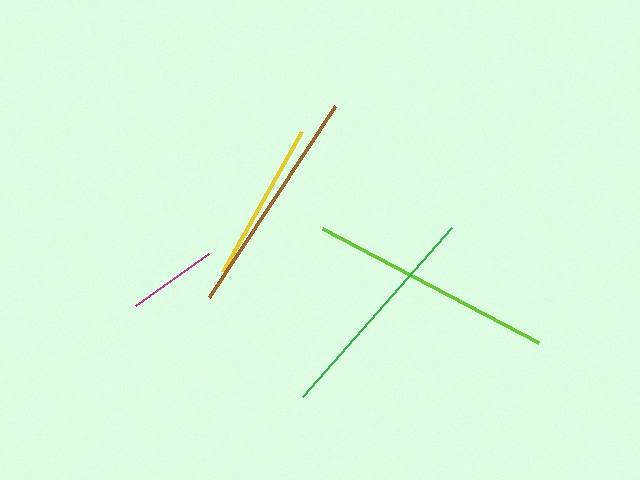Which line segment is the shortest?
The magenta line is the shortest at approximately 90 pixels.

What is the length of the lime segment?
The lime segment is approximately 244 pixels long.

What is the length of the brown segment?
The brown segment is approximately 229 pixels long.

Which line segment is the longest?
The lime line is the longest at approximately 244 pixels.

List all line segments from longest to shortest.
From longest to shortest: lime, brown, green, yellow, magenta.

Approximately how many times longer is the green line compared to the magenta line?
The green line is approximately 2.5 times the length of the magenta line.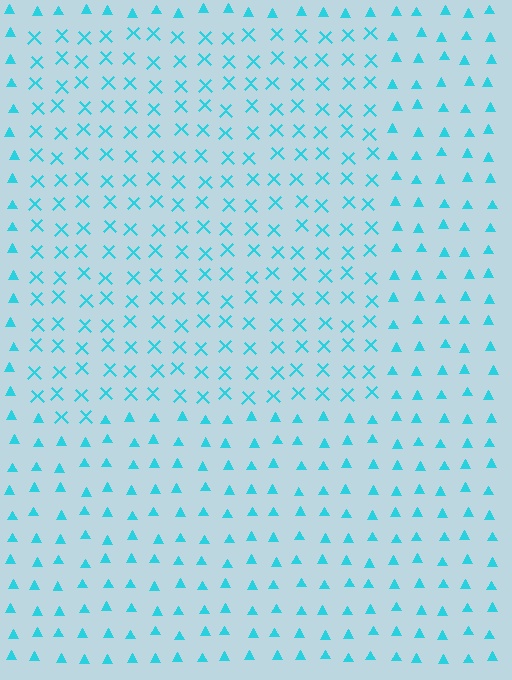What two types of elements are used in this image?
The image uses X marks inside the rectangle region and triangles outside it.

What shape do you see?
I see a rectangle.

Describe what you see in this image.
The image is filled with small cyan elements arranged in a uniform grid. A rectangle-shaped region contains X marks, while the surrounding area contains triangles. The boundary is defined purely by the change in element shape.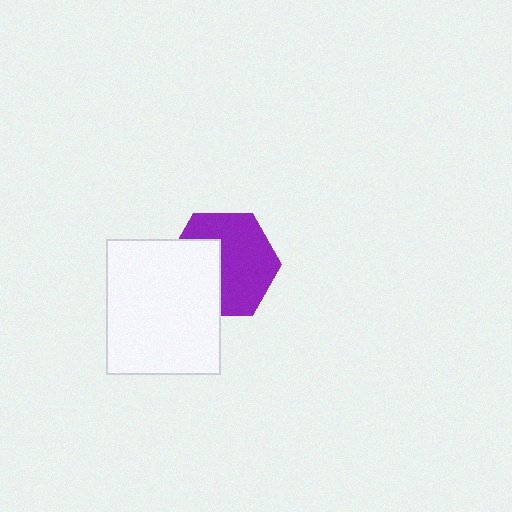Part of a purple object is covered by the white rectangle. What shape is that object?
It is a hexagon.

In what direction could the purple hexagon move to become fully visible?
The purple hexagon could move right. That would shift it out from behind the white rectangle entirely.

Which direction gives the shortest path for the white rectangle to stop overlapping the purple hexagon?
Moving left gives the shortest separation.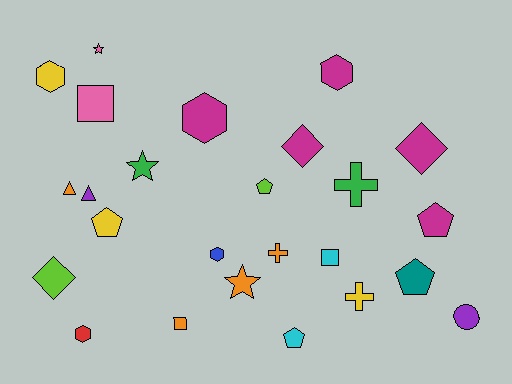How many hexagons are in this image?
There are 5 hexagons.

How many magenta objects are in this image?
There are 5 magenta objects.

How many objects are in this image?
There are 25 objects.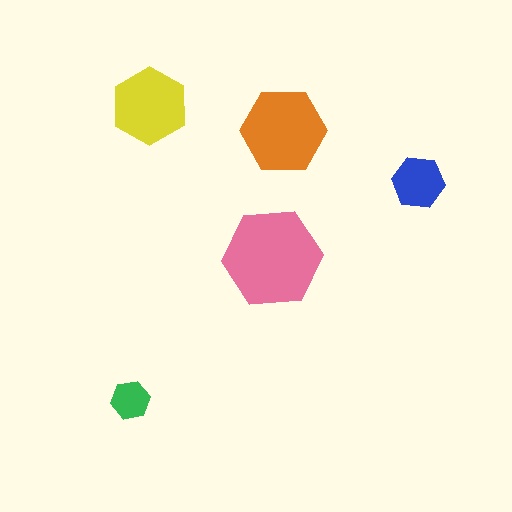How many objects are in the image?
There are 5 objects in the image.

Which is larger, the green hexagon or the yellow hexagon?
The yellow one.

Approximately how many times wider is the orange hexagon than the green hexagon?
About 2 times wider.